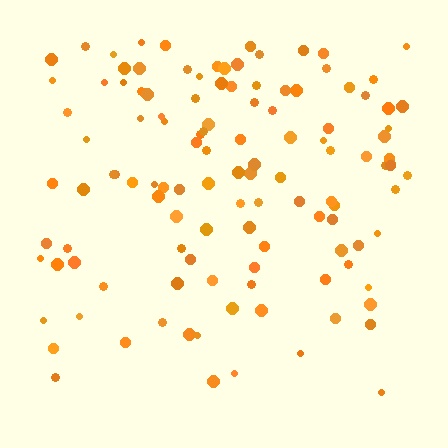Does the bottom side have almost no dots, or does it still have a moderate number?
Still a moderate number, just noticeably fewer than the top.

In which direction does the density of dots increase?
From bottom to top, with the top side densest.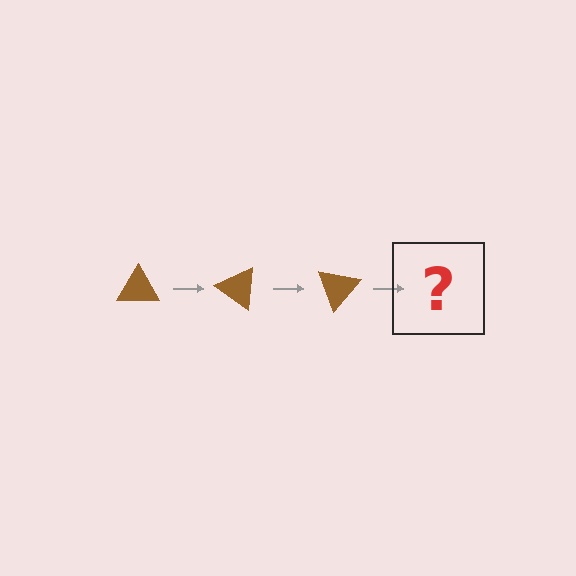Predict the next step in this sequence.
The next step is a brown triangle rotated 105 degrees.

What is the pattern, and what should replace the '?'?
The pattern is that the triangle rotates 35 degrees each step. The '?' should be a brown triangle rotated 105 degrees.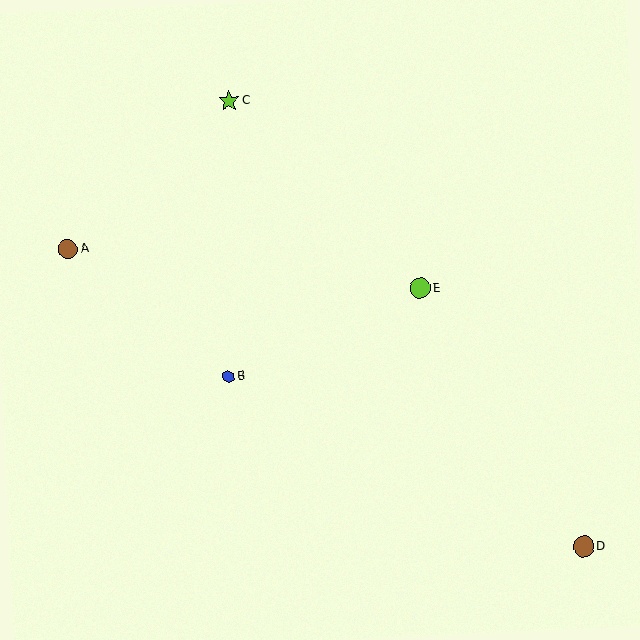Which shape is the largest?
The brown circle (labeled D) is the largest.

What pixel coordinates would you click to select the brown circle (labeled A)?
Click at (68, 249) to select the brown circle A.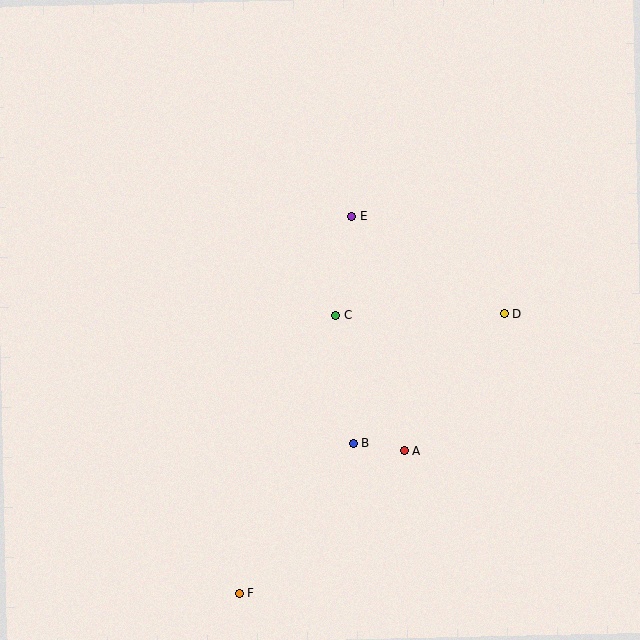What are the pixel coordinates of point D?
Point D is at (504, 314).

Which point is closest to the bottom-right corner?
Point A is closest to the bottom-right corner.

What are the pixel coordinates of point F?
Point F is at (240, 593).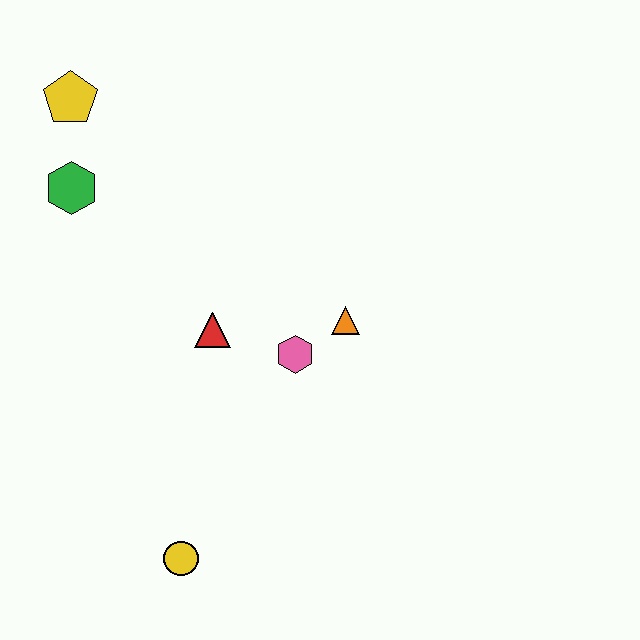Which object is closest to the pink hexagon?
The orange triangle is closest to the pink hexagon.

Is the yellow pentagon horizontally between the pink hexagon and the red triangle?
No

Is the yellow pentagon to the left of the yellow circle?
Yes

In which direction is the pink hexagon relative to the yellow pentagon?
The pink hexagon is below the yellow pentagon.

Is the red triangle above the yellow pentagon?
No